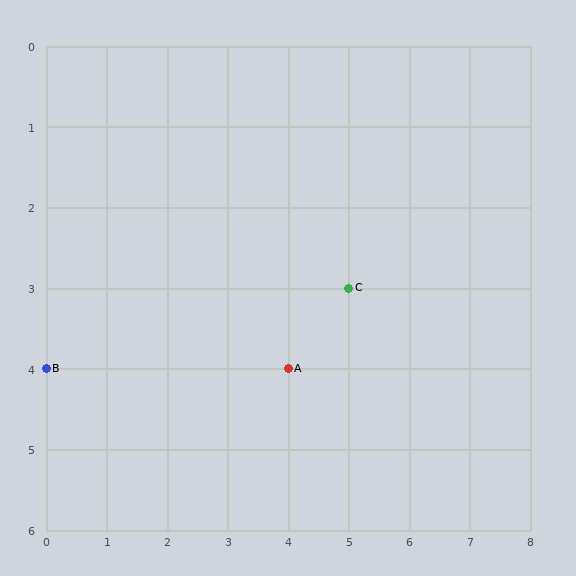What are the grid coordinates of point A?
Point A is at grid coordinates (4, 4).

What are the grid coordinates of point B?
Point B is at grid coordinates (0, 4).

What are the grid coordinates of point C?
Point C is at grid coordinates (5, 3).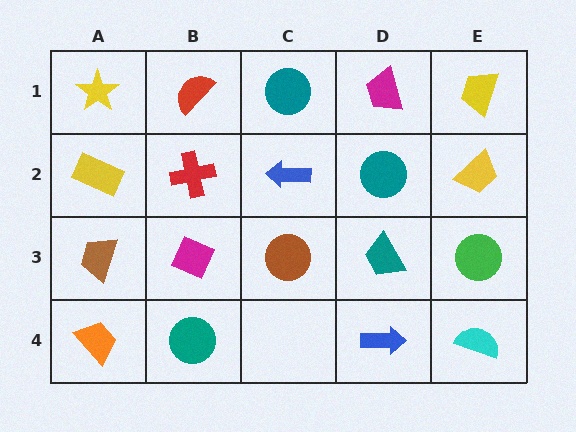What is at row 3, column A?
A brown trapezoid.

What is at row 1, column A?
A yellow star.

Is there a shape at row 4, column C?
No, that cell is empty.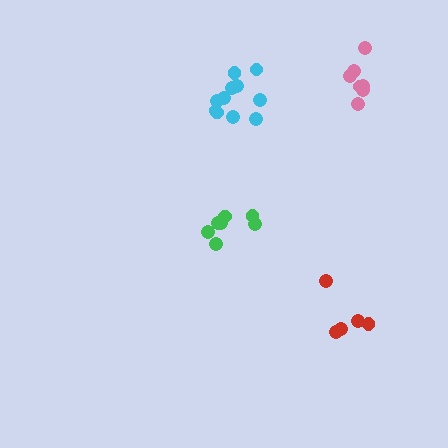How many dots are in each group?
Group 1: 7 dots, Group 2: 7 dots, Group 3: 11 dots, Group 4: 5 dots (30 total).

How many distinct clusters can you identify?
There are 4 distinct clusters.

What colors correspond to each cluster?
The clusters are colored: green, pink, cyan, red.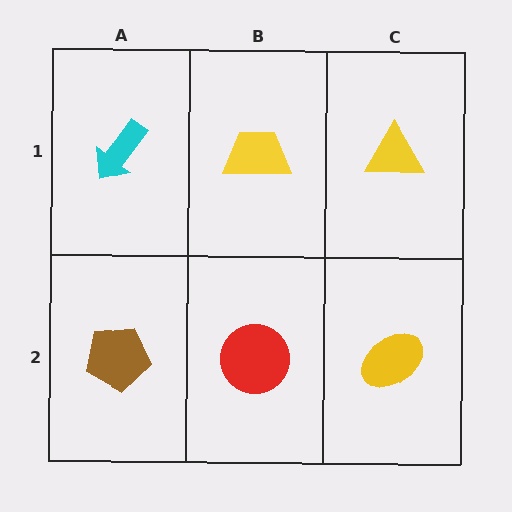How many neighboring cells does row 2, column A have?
2.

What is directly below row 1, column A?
A brown pentagon.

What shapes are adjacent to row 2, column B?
A yellow trapezoid (row 1, column B), a brown pentagon (row 2, column A), a yellow ellipse (row 2, column C).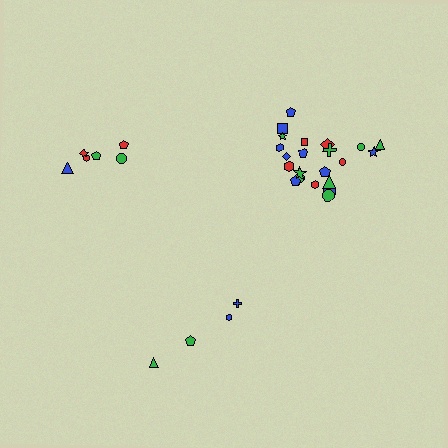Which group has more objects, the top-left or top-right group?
The top-right group.